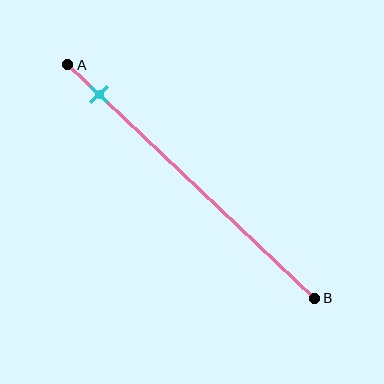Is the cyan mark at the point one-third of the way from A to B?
No, the mark is at about 15% from A, not at the 33% one-third point.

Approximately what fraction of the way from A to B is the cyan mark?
The cyan mark is approximately 15% of the way from A to B.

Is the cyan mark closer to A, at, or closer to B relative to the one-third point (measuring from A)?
The cyan mark is closer to point A than the one-third point of segment AB.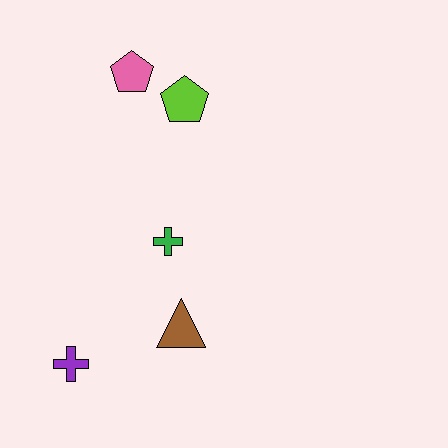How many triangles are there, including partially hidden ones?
There is 1 triangle.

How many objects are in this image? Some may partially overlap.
There are 5 objects.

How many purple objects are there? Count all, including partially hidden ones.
There is 1 purple object.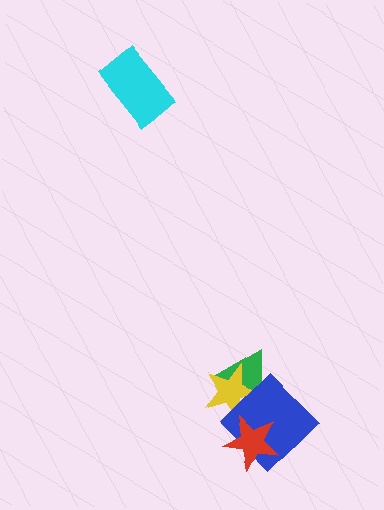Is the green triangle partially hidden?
Yes, it is partially covered by another shape.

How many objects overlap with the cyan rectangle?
0 objects overlap with the cyan rectangle.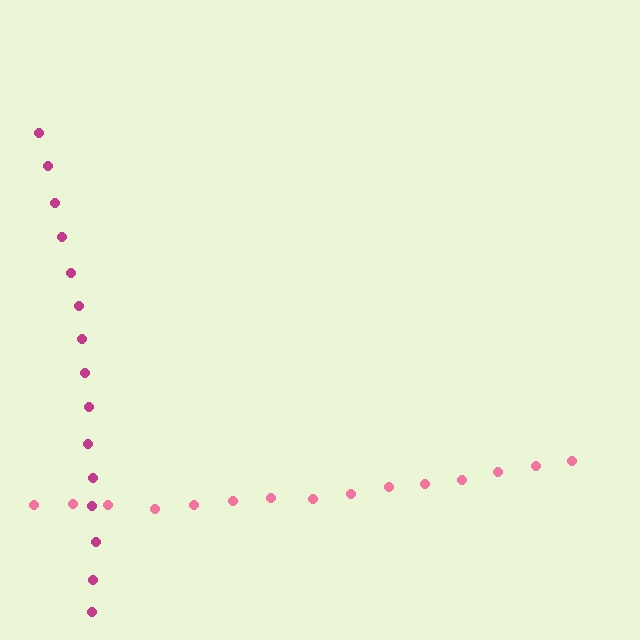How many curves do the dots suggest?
There are 2 distinct paths.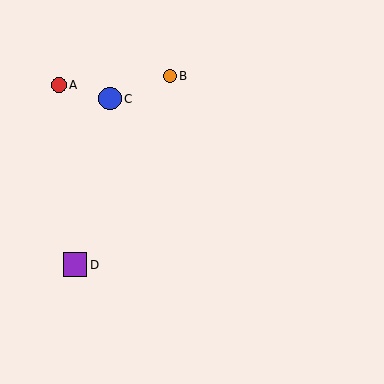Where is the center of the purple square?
The center of the purple square is at (75, 265).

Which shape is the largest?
The purple square (labeled D) is the largest.